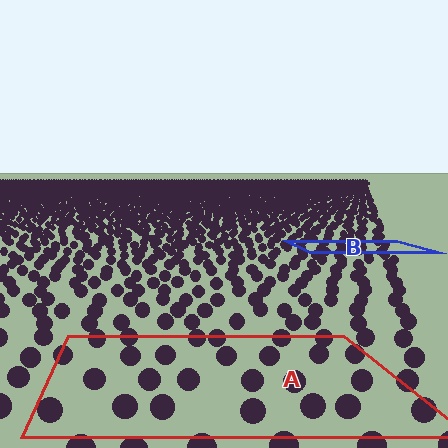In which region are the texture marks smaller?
The texture marks are smaller in region B, because it is farther away.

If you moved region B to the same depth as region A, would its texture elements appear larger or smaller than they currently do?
They would appear larger. At a closer depth, the same texture elements are projected at a bigger on-screen size.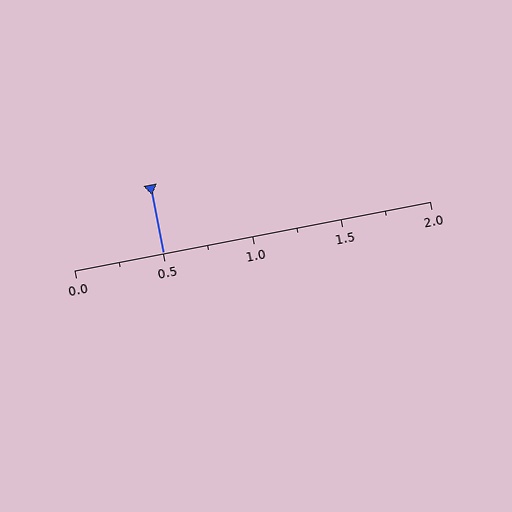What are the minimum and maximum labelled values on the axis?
The axis runs from 0.0 to 2.0.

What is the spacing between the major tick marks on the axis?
The major ticks are spaced 0.5 apart.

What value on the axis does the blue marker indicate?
The marker indicates approximately 0.5.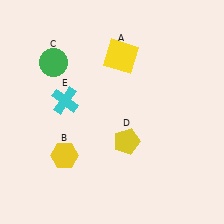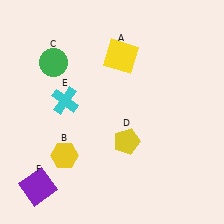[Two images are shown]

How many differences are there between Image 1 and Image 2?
There is 1 difference between the two images.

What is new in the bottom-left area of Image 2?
A purple square (F) was added in the bottom-left area of Image 2.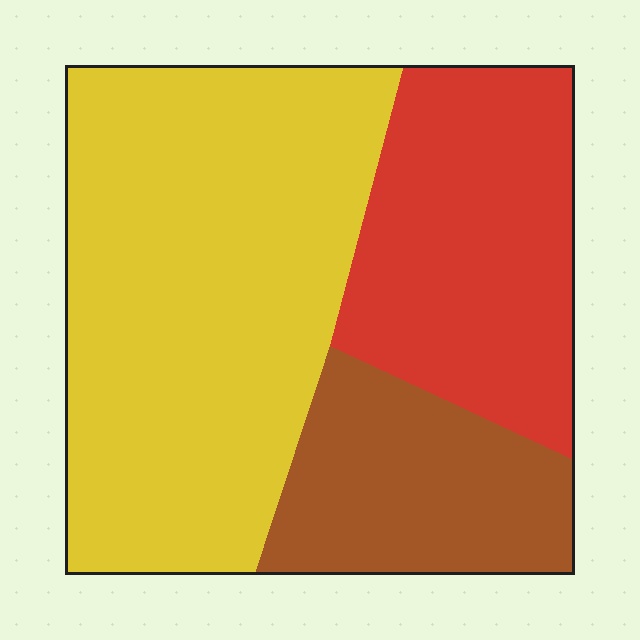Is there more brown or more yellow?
Yellow.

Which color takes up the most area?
Yellow, at roughly 55%.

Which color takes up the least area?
Brown, at roughly 20%.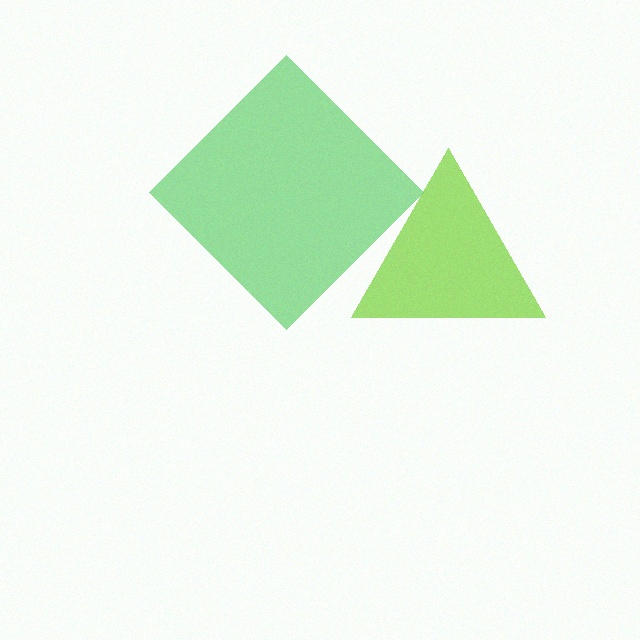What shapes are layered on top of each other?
The layered shapes are: a lime triangle, a green diamond.